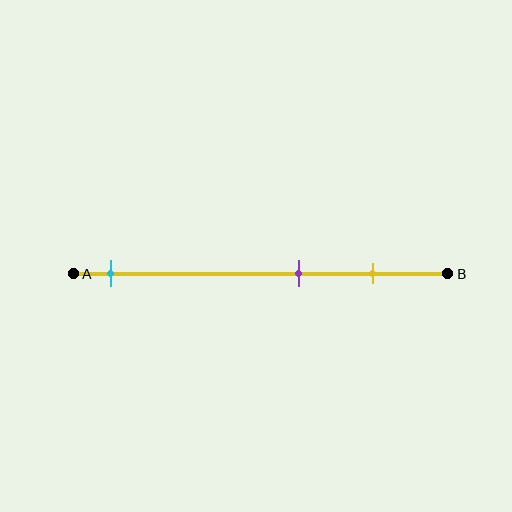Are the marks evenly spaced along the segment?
No, the marks are not evenly spaced.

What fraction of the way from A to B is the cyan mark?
The cyan mark is approximately 10% (0.1) of the way from A to B.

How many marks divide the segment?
There are 3 marks dividing the segment.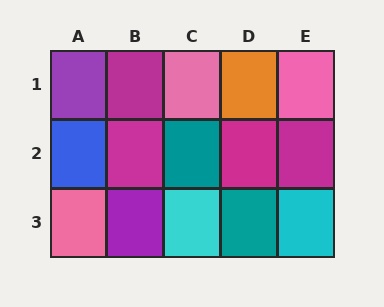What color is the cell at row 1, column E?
Pink.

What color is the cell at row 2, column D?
Magenta.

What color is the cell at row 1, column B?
Magenta.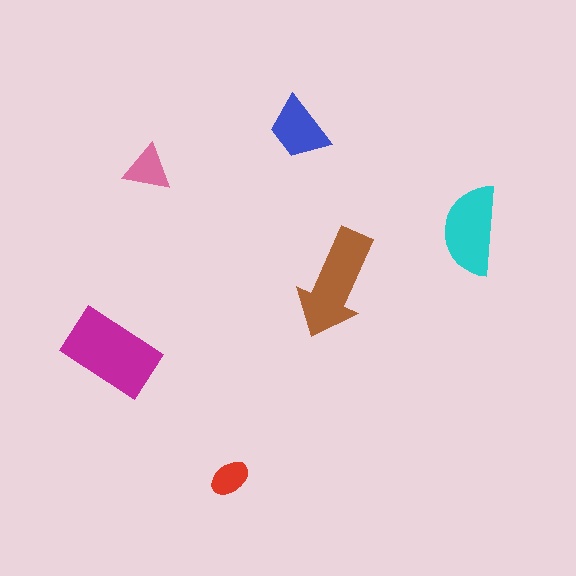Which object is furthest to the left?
The magenta rectangle is leftmost.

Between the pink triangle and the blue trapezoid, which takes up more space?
The blue trapezoid.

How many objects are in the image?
There are 6 objects in the image.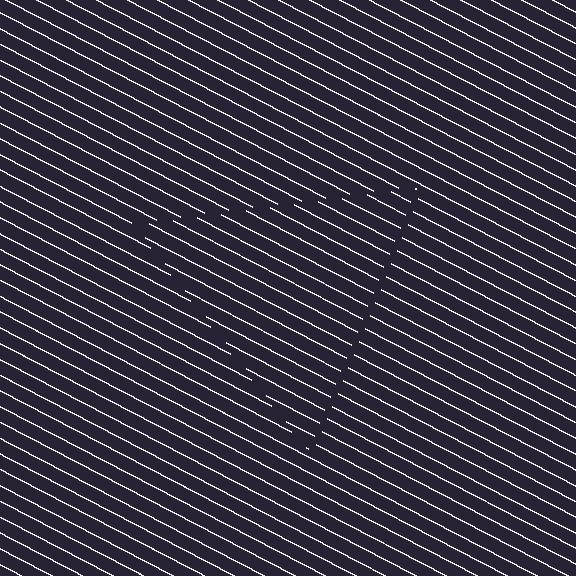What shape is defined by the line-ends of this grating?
An illusory triangle. The interior of the shape contains the same grating, shifted by half a period — the contour is defined by the phase discontinuity where line-ends from the inner and outer gratings abut.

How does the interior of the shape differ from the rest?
The interior of the shape contains the same grating, shifted by half a period — the contour is defined by the phase discontinuity where line-ends from the inner and outer gratings abut.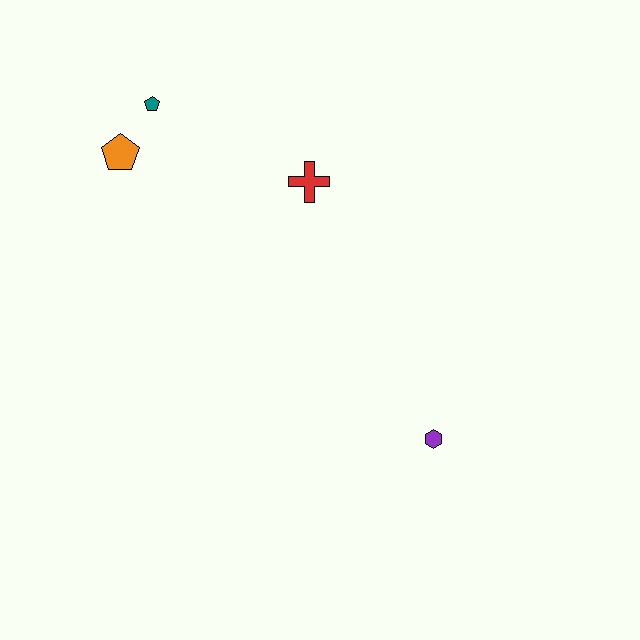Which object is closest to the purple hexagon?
The red cross is closest to the purple hexagon.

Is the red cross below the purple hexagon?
No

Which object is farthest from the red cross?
The purple hexagon is farthest from the red cross.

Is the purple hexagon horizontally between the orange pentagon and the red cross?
No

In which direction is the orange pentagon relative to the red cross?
The orange pentagon is to the left of the red cross.